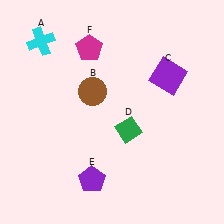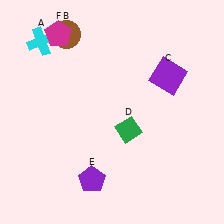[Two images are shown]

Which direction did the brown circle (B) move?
The brown circle (B) moved up.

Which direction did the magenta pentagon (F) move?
The magenta pentagon (F) moved left.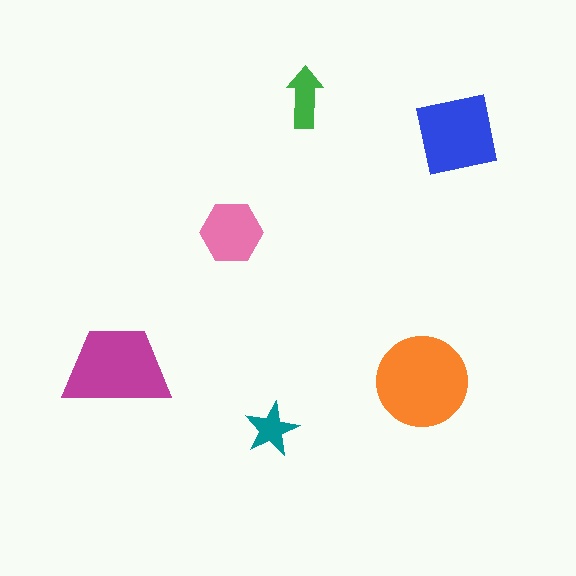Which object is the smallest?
The teal star.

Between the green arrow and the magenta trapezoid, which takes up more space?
The magenta trapezoid.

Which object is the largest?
The orange circle.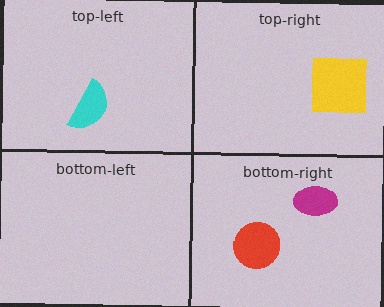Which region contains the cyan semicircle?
The top-left region.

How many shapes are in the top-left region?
1.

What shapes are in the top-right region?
The yellow square.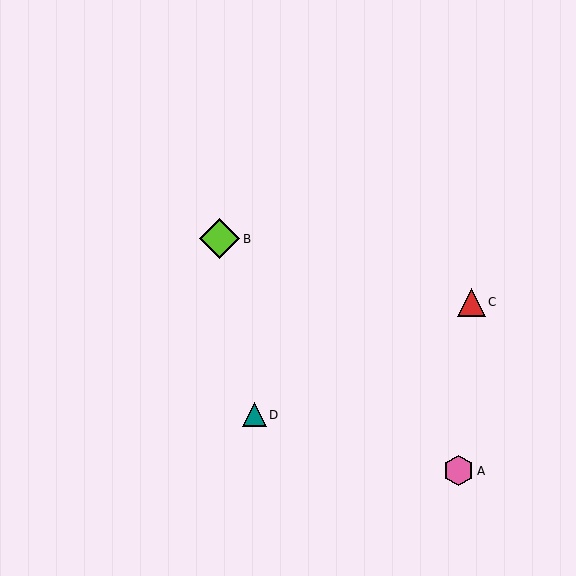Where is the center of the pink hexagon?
The center of the pink hexagon is at (458, 471).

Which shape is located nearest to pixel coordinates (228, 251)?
The lime diamond (labeled B) at (220, 239) is nearest to that location.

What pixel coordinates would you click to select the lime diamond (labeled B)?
Click at (220, 239) to select the lime diamond B.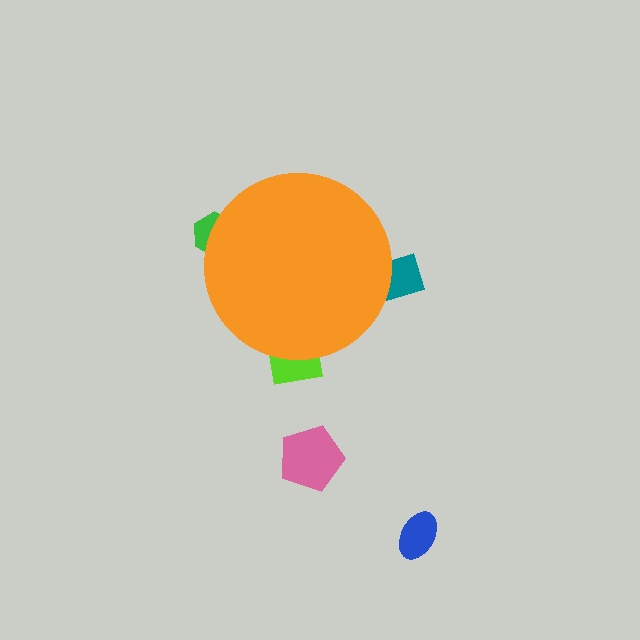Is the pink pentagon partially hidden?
No, the pink pentagon is fully visible.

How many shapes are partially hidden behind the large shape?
3 shapes are partially hidden.